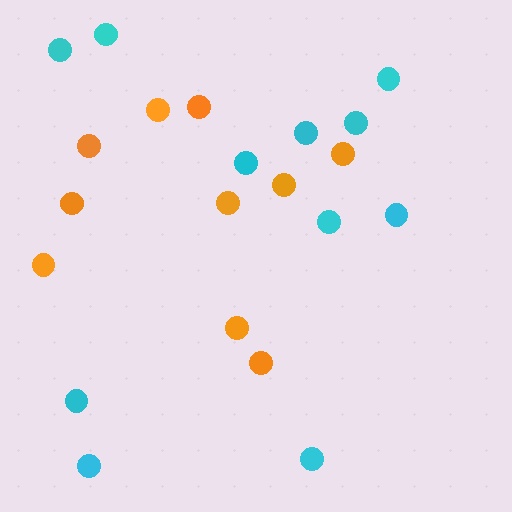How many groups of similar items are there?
There are 2 groups: one group of cyan circles (11) and one group of orange circles (10).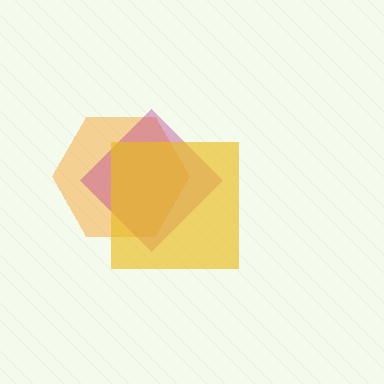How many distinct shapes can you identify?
There are 3 distinct shapes: an orange hexagon, a magenta diamond, a yellow square.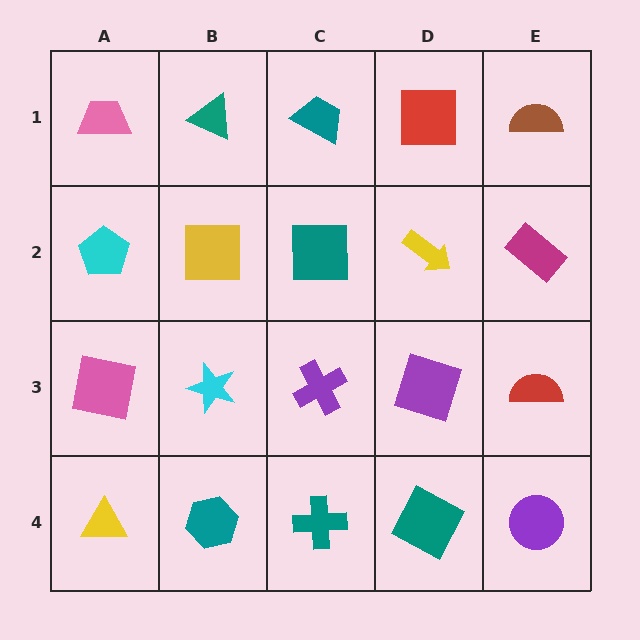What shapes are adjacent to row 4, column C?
A purple cross (row 3, column C), a teal hexagon (row 4, column B), a teal square (row 4, column D).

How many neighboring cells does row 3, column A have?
3.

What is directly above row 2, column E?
A brown semicircle.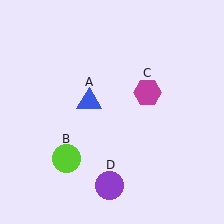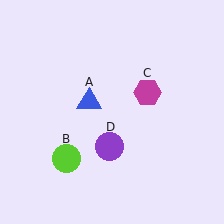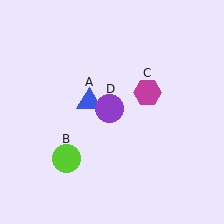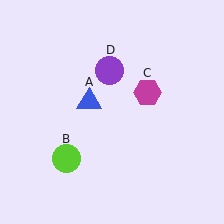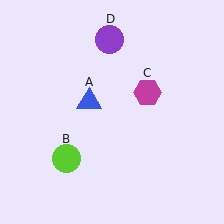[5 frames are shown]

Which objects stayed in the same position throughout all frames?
Blue triangle (object A) and lime circle (object B) and magenta hexagon (object C) remained stationary.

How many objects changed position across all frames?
1 object changed position: purple circle (object D).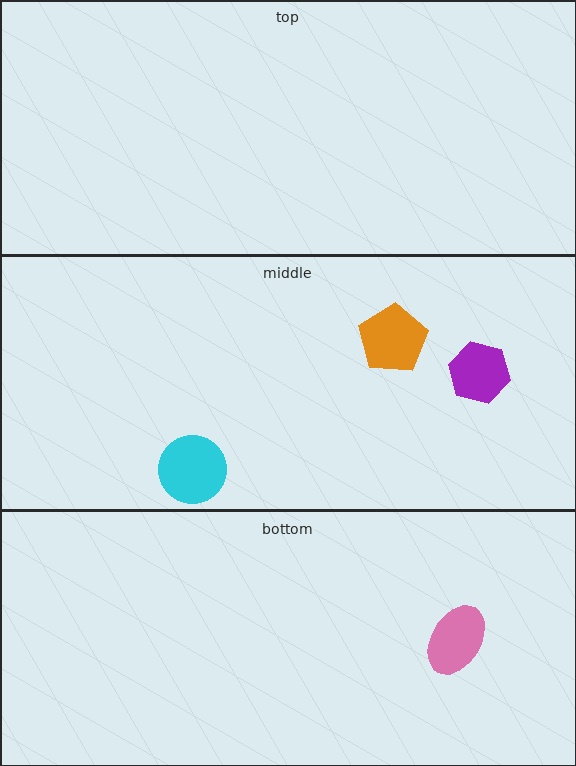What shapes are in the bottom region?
The pink ellipse.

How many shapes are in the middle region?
3.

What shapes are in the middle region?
The orange pentagon, the cyan circle, the purple hexagon.